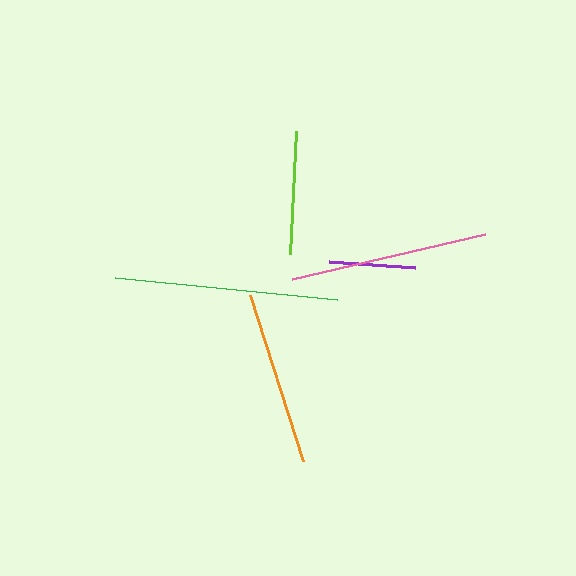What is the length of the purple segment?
The purple segment is approximately 86 pixels long.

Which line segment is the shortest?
The purple line is the shortest at approximately 86 pixels.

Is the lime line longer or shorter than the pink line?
The pink line is longer than the lime line.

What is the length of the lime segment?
The lime segment is approximately 123 pixels long.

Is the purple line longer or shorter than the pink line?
The pink line is longer than the purple line.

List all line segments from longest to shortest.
From longest to shortest: green, pink, orange, lime, purple.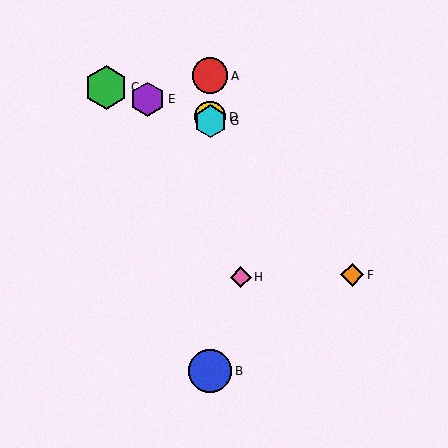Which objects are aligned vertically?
Objects A, B, D, G are aligned vertically.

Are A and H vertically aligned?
No, A is at x≈210 and H is at x≈241.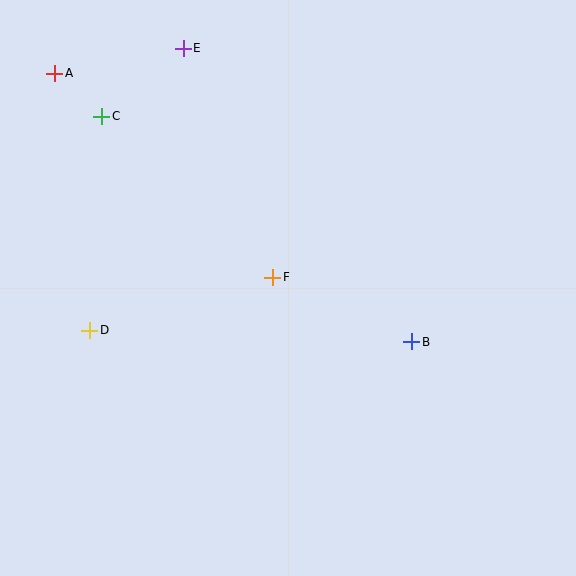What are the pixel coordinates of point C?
Point C is at (102, 116).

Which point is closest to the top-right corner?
Point B is closest to the top-right corner.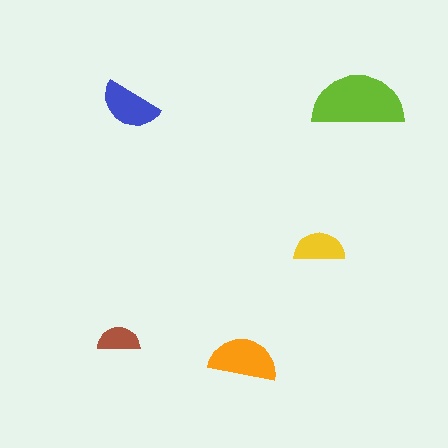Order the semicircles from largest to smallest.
the lime one, the orange one, the blue one, the yellow one, the brown one.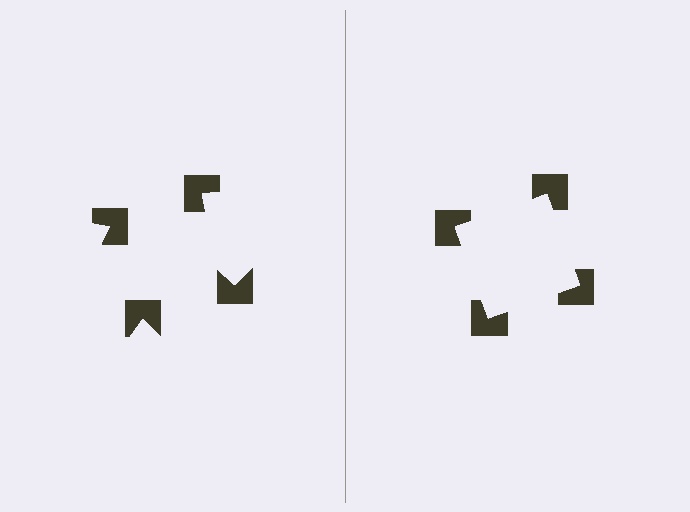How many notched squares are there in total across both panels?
8 — 4 on each side.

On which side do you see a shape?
An illusory square appears on the right side. On the left side the wedge cuts are rotated, so no coherent shape forms.